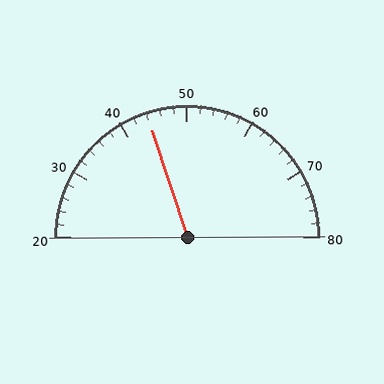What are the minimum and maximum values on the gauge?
The gauge ranges from 20 to 80.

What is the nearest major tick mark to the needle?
The nearest major tick mark is 40.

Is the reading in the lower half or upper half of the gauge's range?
The reading is in the lower half of the range (20 to 80).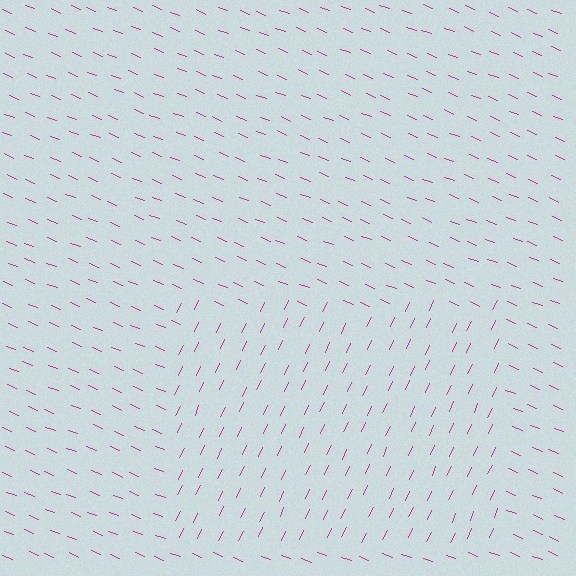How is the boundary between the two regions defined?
The boundary is defined purely by a change in line orientation (approximately 87 degrees difference). All lines are the same color and thickness.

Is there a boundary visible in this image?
Yes, there is a texture boundary formed by a change in line orientation.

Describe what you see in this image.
The image is filled with small magenta line segments. A rectangle region in the image has lines oriented differently from the surrounding lines, creating a visible texture boundary.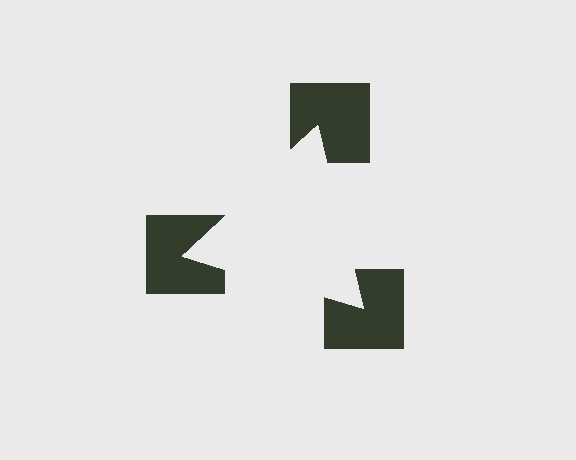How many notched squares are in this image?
There are 3 — one at each vertex of the illusory triangle.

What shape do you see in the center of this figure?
An illusory triangle — its edges are inferred from the aligned wedge cuts in the notched squares, not physically drawn.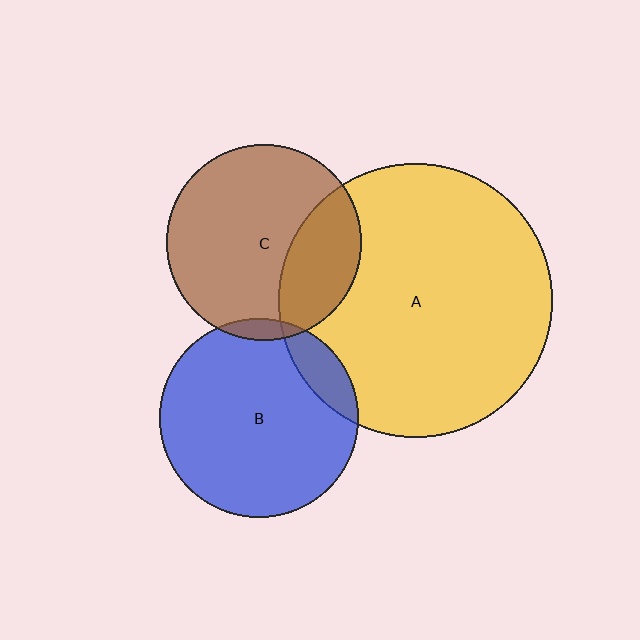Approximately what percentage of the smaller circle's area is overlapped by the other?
Approximately 30%.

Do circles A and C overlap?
Yes.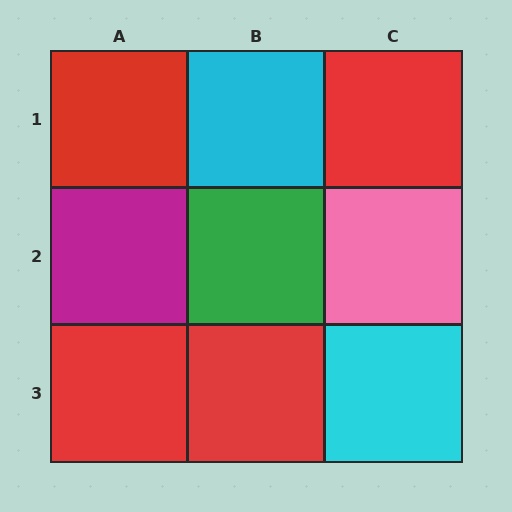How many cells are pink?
1 cell is pink.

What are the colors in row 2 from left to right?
Magenta, green, pink.